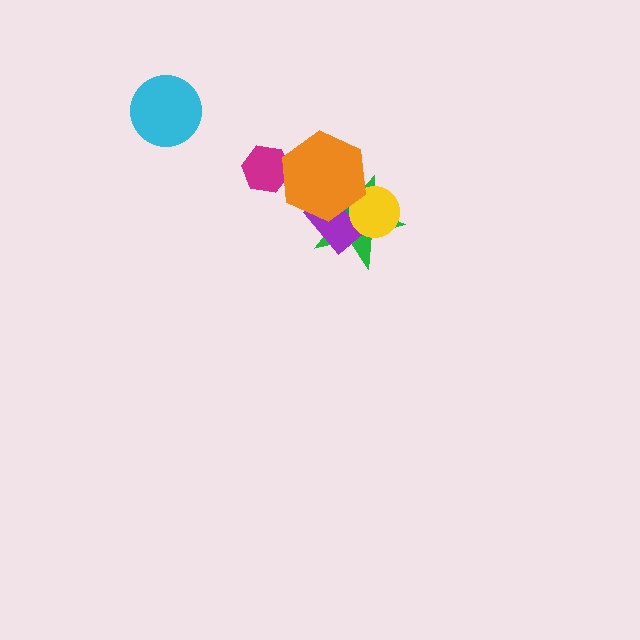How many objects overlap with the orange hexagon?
5 objects overlap with the orange hexagon.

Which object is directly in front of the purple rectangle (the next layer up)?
The yellow circle is directly in front of the purple rectangle.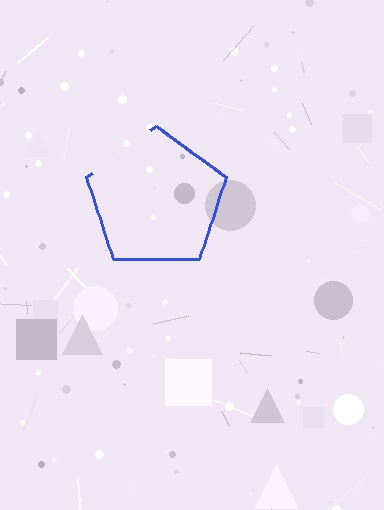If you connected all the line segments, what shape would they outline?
They would outline a pentagon.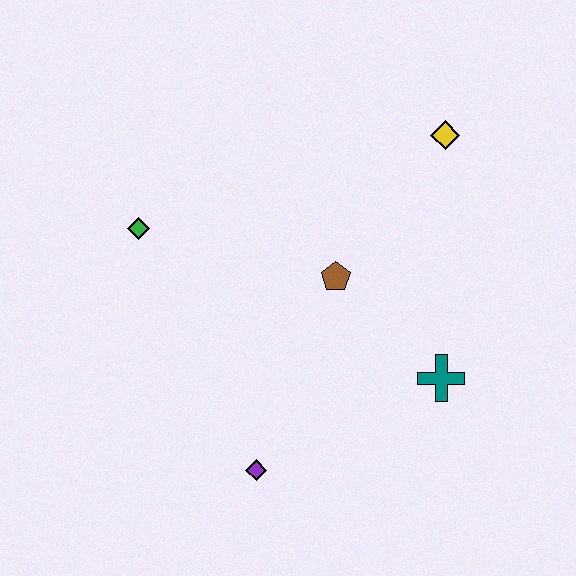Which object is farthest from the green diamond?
The teal cross is farthest from the green diamond.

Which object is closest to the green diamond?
The brown pentagon is closest to the green diamond.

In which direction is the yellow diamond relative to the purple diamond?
The yellow diamond is above the purple diamond.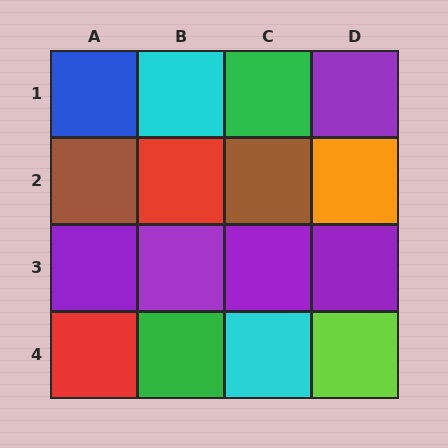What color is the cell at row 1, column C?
Green.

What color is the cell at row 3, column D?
Purple.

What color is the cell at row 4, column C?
Cyan.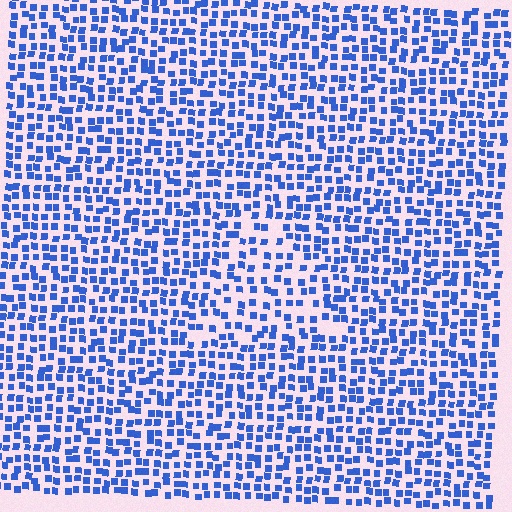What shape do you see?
I see a triangle.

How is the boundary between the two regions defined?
The boundary is defined by a change in element density (approximately 1.5x ratio). All elements are the same color, size, and shape.